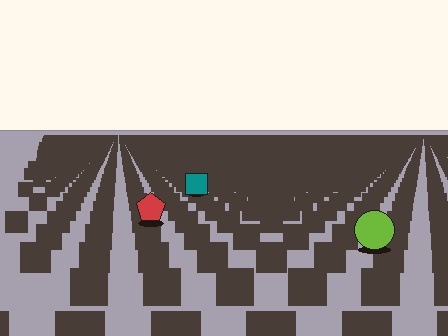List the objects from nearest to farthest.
From nearest to farthest: the lime circle, the red pentagon, the teal square.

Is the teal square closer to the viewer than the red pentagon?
No. The red pentagon is closer — you can tell from the texture gradient: the ground texture is coarser near it.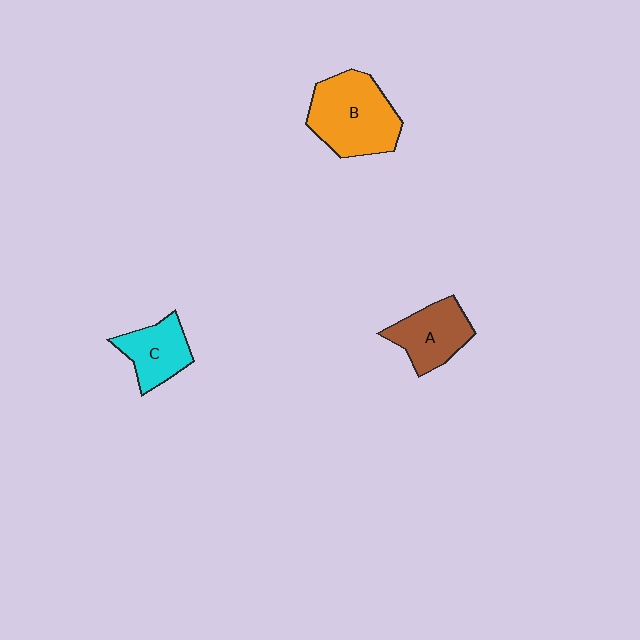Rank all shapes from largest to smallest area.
From largest to smallest: B (orange), A (brown), C (cyan).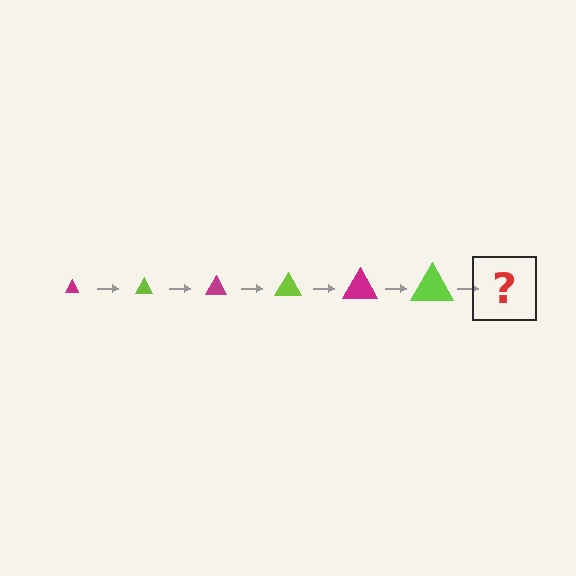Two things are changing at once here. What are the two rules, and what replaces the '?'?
The two rules are that the triangle grows larger each step and the color cycles through magenta and lime. The '?' should be a magenta triangle, larger than the previous one.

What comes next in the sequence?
The next element should be a magenta triangle, larger than the previous one.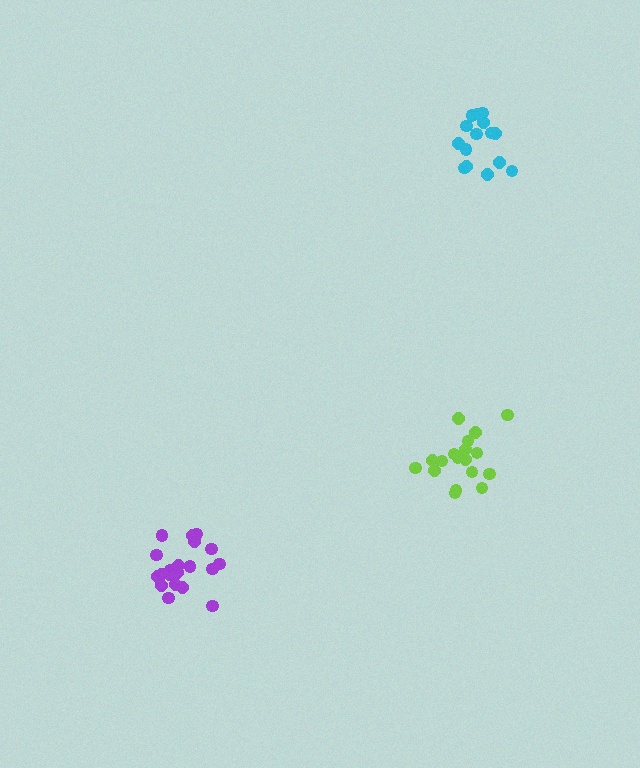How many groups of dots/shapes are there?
There are 3 groups.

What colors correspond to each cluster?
The clusters are colored: cyan, purple, lime.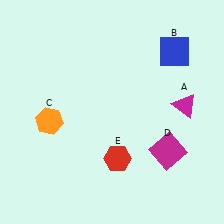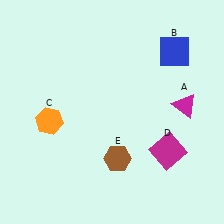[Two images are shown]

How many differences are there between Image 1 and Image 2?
There is 1 difference between the two images.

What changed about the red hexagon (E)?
In Image 1, E is red. In Image 2, it changed to brown.